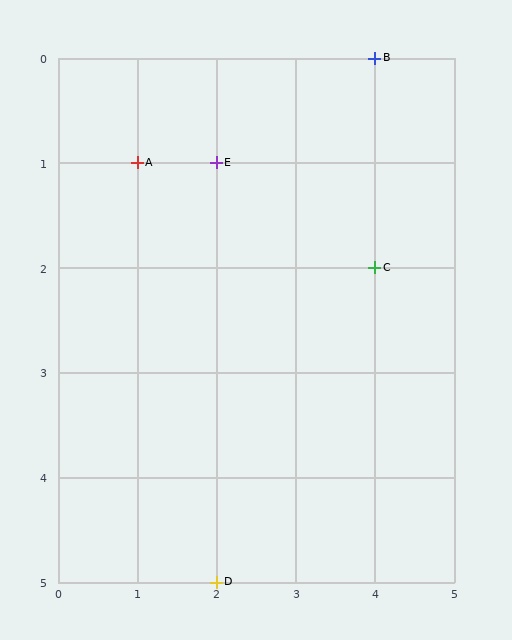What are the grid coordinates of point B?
Point B is at grid coordinates (4, 0).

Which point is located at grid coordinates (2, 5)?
Point D is at (2, 5).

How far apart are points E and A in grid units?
Points E and A are 1 column apart.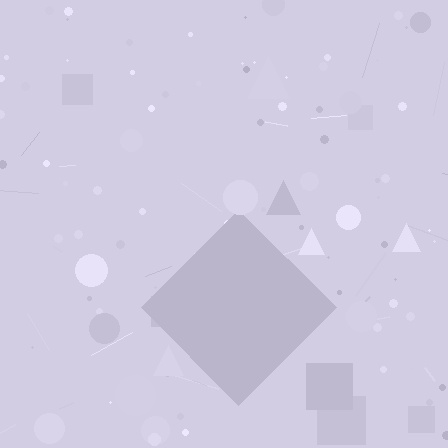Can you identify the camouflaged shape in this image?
The camouflaged shape is a diamond.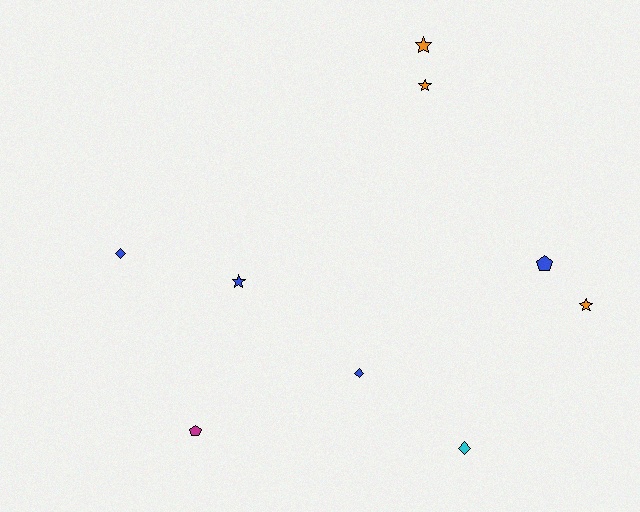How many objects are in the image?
There are 9 objects.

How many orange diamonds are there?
There are no orange diamonds.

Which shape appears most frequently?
Star, with 4 objects.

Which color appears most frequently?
Blue, with 4 objects.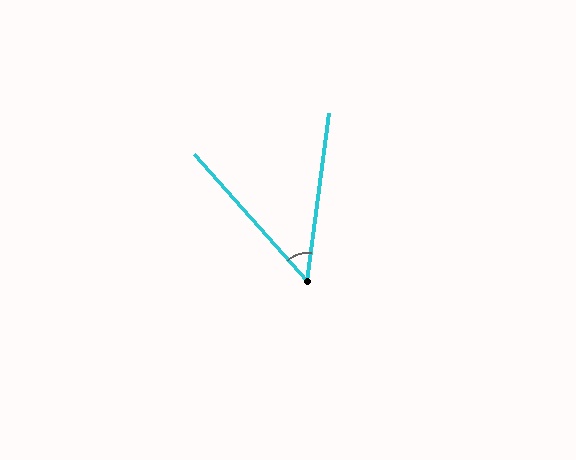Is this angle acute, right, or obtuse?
It is acute.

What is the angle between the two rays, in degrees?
Approximately 49 degrees.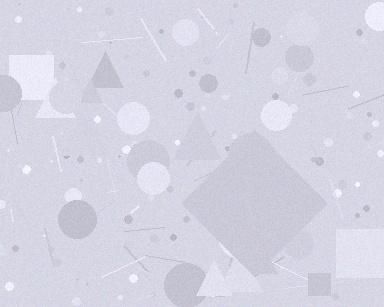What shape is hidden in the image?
A diamond is hidden in the image.